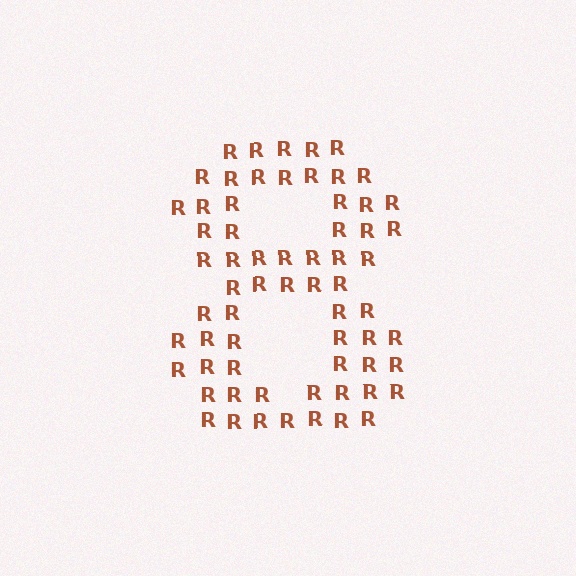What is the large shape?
The large shape is the digit 8.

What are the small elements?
The small elements are letter R's.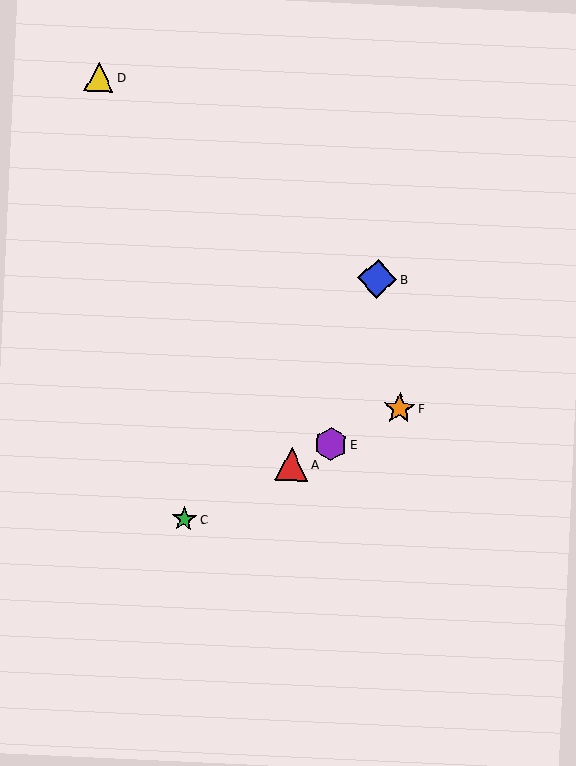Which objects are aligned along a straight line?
Objects A, C, E, F are aligned along a straight line.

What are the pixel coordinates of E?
Object E is at (331, 444).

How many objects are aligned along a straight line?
4 objects (A, C, E, F) are aligned along a straight line.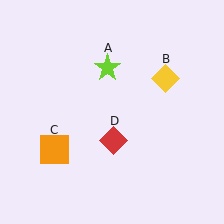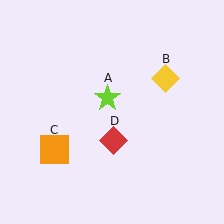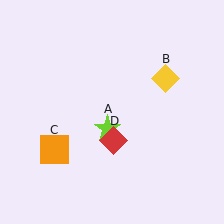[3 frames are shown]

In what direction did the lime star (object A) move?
The lime star (object A) moved down.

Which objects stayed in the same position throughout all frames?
Yellow diamond (object B) and orange square (object C) and red diamond (object D) remained stationary.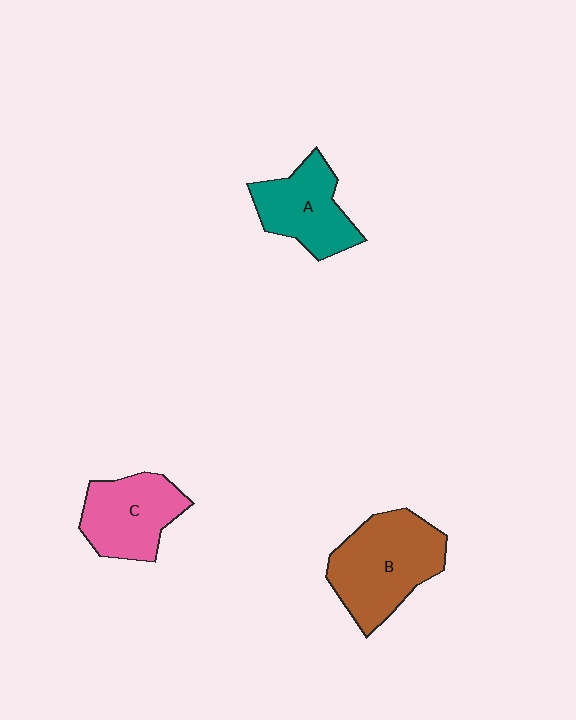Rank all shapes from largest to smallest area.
From largest to smallest: B (brown), C (pink), A (teal).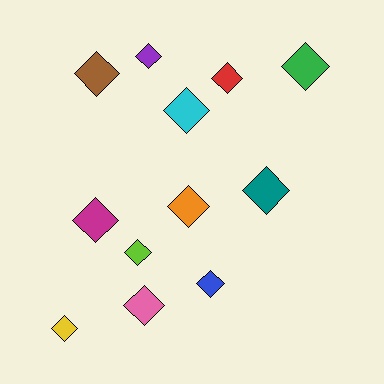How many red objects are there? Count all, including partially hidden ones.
There is 1 red object.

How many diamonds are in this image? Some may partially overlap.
There are 12 diamonds.